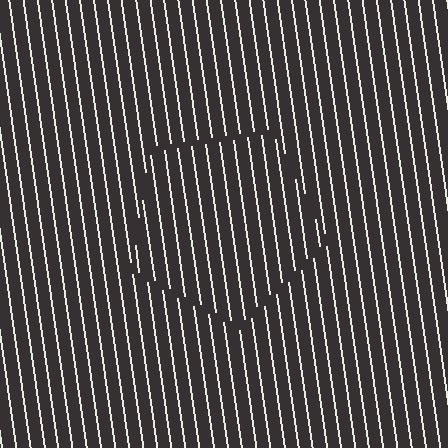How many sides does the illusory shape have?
5 sides — the line-ends trace a pentagon.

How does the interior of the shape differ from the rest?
The interior of the shape contains the same grating, shifted by half a period — the contour is defined by the phase discontinuity where line-ends from the inner and outer gratings abut.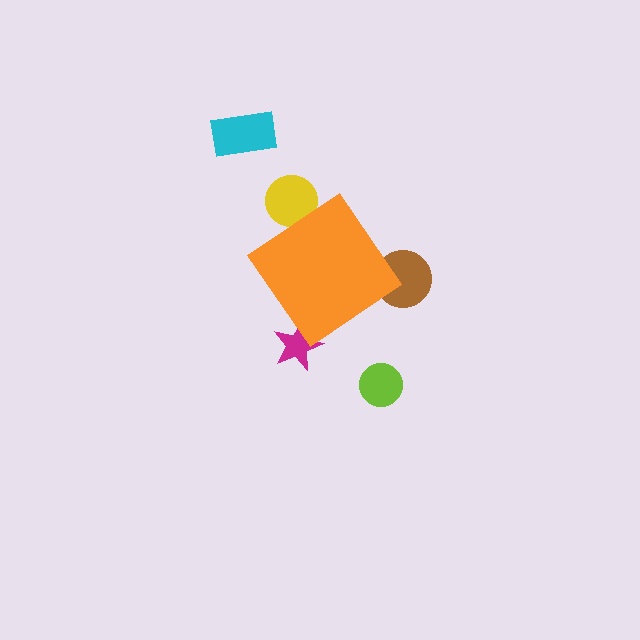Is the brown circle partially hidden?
Yes, the brown circle is partially hidden behind the orange diamond.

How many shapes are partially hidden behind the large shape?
3 shapes are partially hidden.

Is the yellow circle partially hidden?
Yes, the yellow circle is partially hidden behind the orange diamond.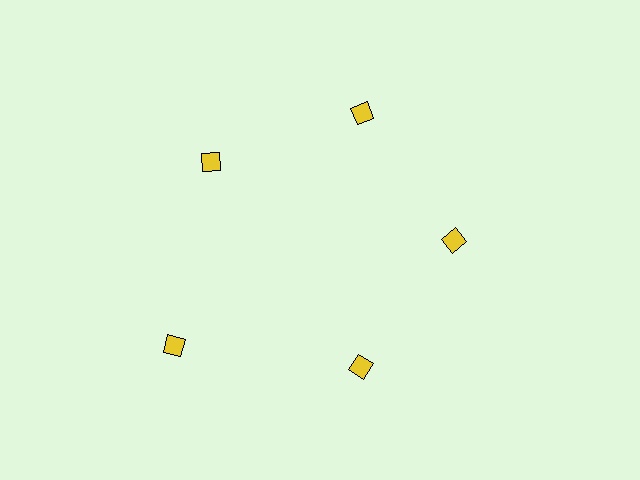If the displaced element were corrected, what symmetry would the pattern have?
It would have 5-fold rotational symmetry — the pattern would map onto itself every 72 degrees.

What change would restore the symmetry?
The symmetry would be restored by moving it inward, back onto the ring so that all 5 diamonds sit at equal angles and equal distance from the center.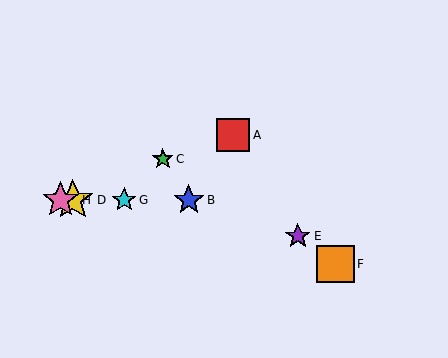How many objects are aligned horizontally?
4 objects (B, D, G, H) are aligned horizontally.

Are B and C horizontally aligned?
No, B is at y≈200 and C is at y≈159.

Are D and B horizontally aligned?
Yes, both are at y≈200.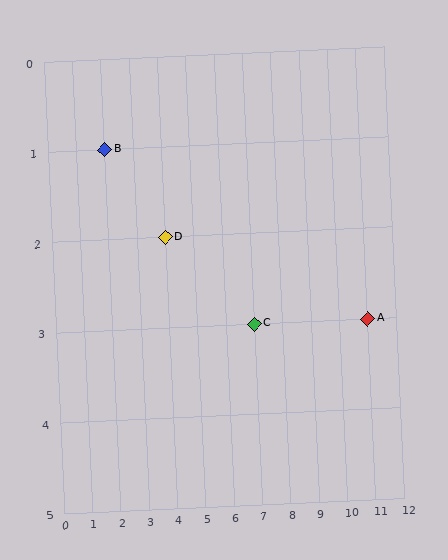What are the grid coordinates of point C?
Point C is at grid coordinates (7, 3).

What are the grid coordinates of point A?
Point A is at grid coordinates (11, 3).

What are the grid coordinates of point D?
Point D is at grid coordinates (4, 2).